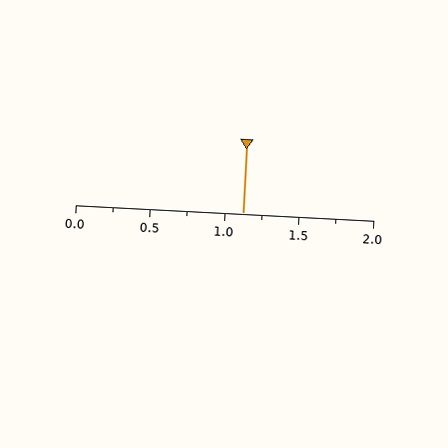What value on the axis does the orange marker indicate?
The marker indicates approximately 1.12.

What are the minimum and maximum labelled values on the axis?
The axis runs from 0.0 to 2.0.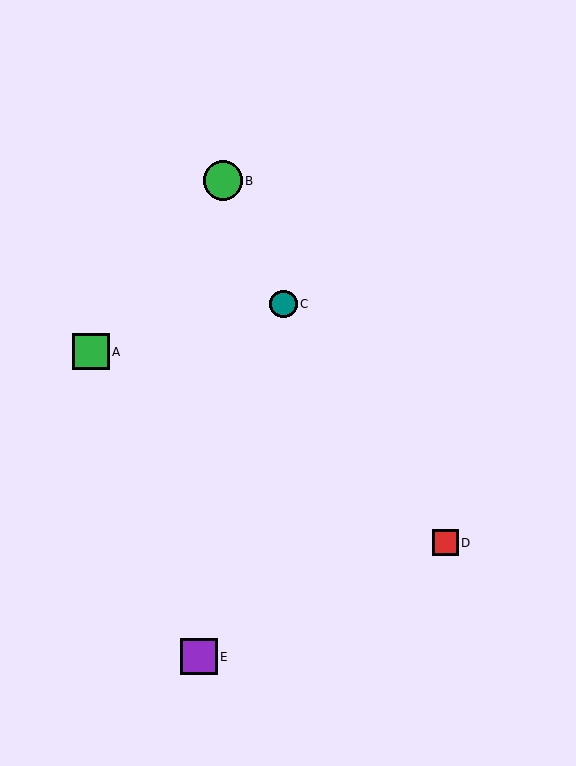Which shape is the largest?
The green circle (labeled B) is the largest.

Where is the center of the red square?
The center of the red square is at (445, 543).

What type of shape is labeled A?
Shape A is a green square.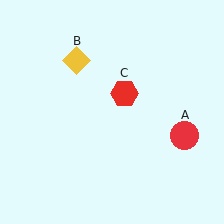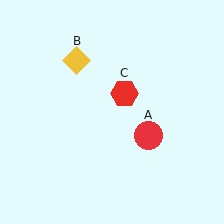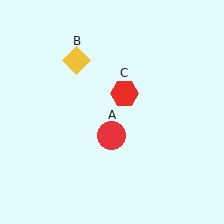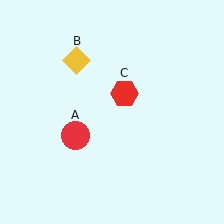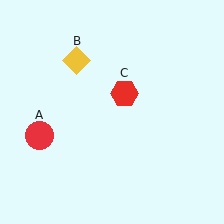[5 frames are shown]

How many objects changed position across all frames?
1 object changed position: red circle (object A).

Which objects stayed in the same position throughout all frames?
Yellow diamond (object B) and red hexagon (object C) remained stationary.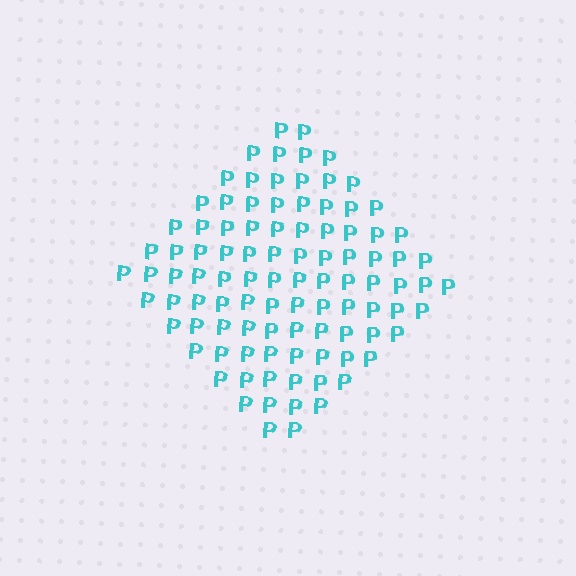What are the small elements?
The small elements are letter P's.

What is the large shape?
The large shape is a diamond.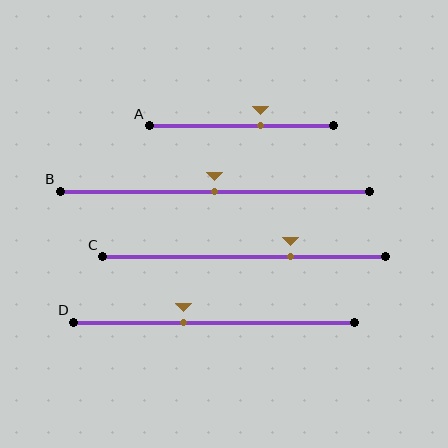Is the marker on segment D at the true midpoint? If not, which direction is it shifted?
No, the marker on segment D is shifted to the left by about 11% of the segment length.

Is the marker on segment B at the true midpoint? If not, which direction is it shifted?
Yes, the marker on segment B is at the true midpoint.